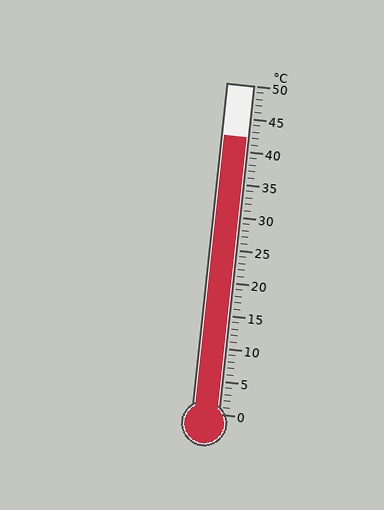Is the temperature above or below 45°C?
The temperature is below 45°C.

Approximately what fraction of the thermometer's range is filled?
The thermometer is filled to approximately 85% of its range.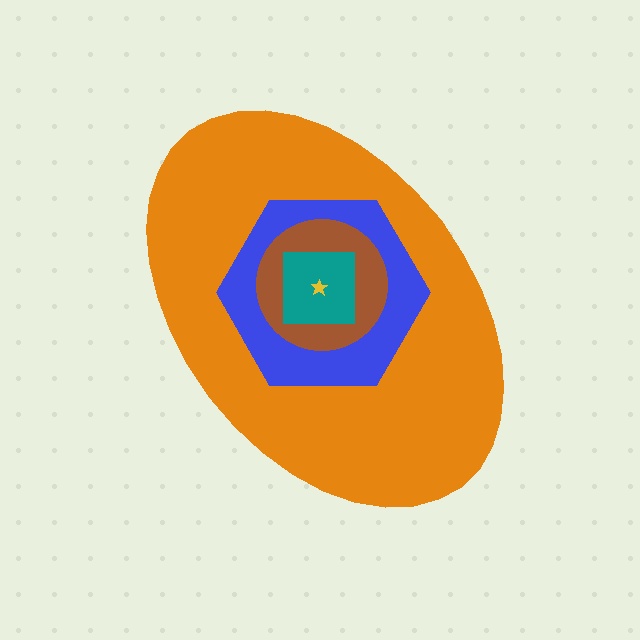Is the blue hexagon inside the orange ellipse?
Yes.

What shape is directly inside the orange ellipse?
The blue hexagon.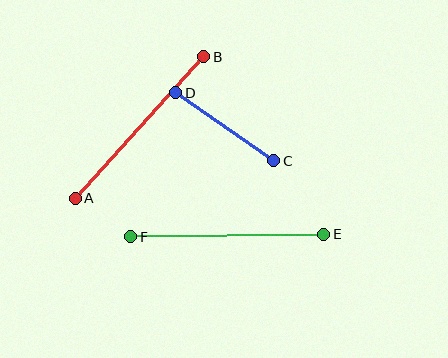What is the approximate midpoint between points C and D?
The midpoint is at approximately (225, 127) pixels.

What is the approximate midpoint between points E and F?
The midpoint is at approximately (227, 235) pixels.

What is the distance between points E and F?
The distance is approximately 193 pixels.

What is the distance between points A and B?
The distance is approximately 191 pixels.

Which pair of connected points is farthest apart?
Points E and F are farthest apart.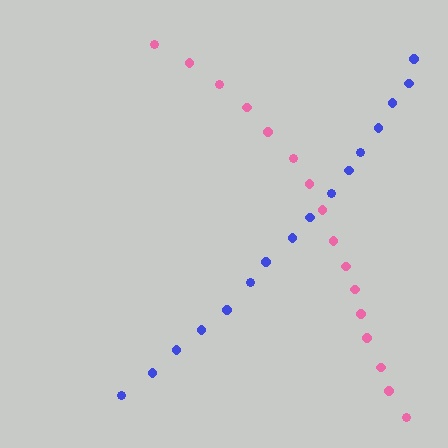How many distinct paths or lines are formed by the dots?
There are 2 distinct paths.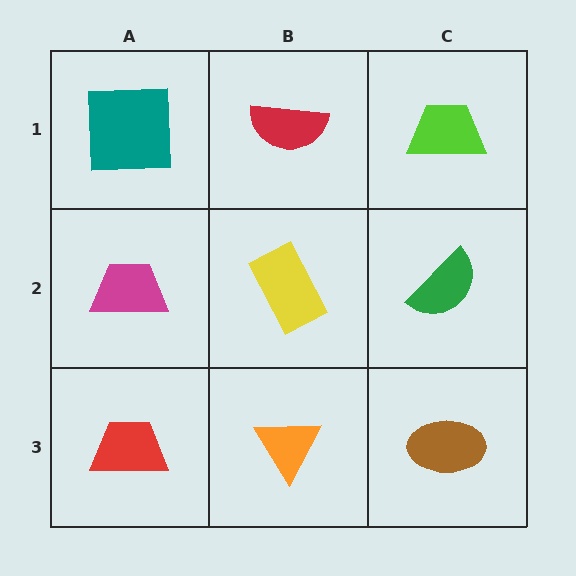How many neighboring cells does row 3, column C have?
2.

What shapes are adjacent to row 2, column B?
A red semicircle (row 1, column B), an orange triangle (row 3, column B), a magenta trapezoid (row 2, column A), a green semicircle (row 2, column C).